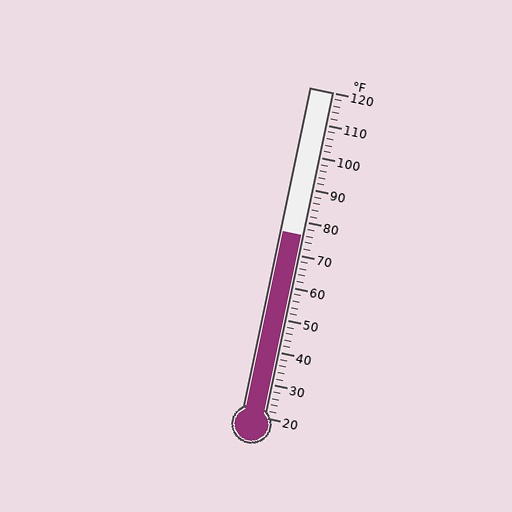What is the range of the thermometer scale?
The thermometer scale ranges from 20°F to 120°F.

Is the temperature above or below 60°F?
The temperature is above 60°F.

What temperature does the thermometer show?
The thermometer shows approximately 76°F.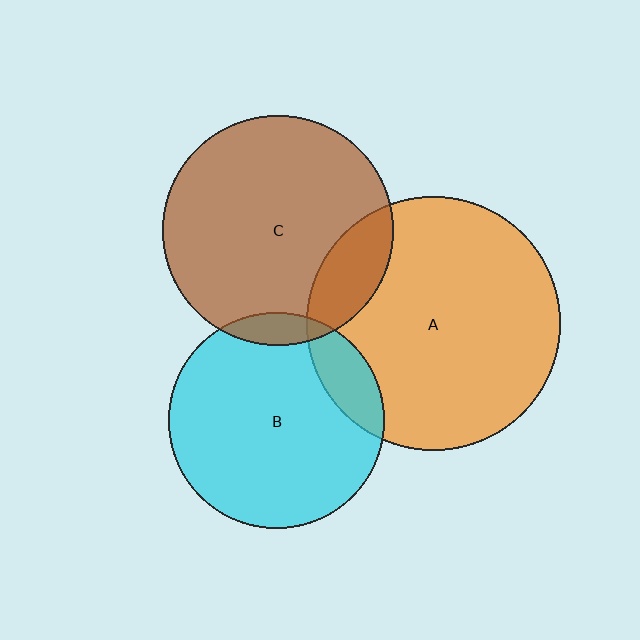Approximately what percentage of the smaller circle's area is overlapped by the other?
Approximately 15%.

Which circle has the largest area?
Circle A (orange).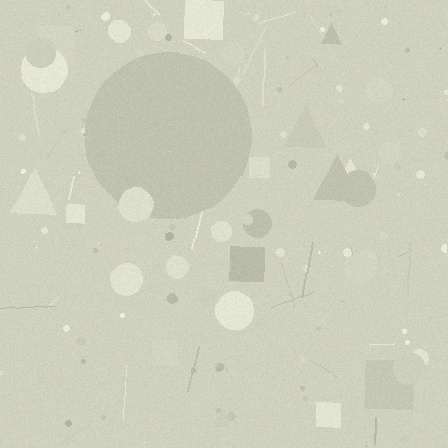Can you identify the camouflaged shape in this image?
The camouflaged shape is a circle.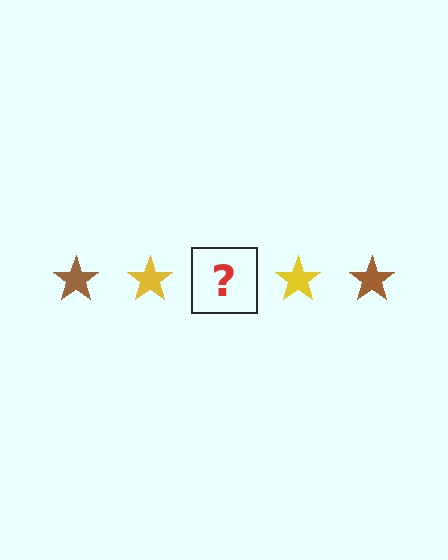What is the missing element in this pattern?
The missing element is a brown star.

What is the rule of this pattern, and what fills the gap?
The rule is that the pattern cycles through brown, yellow stars. The gap should be filled with a brown star.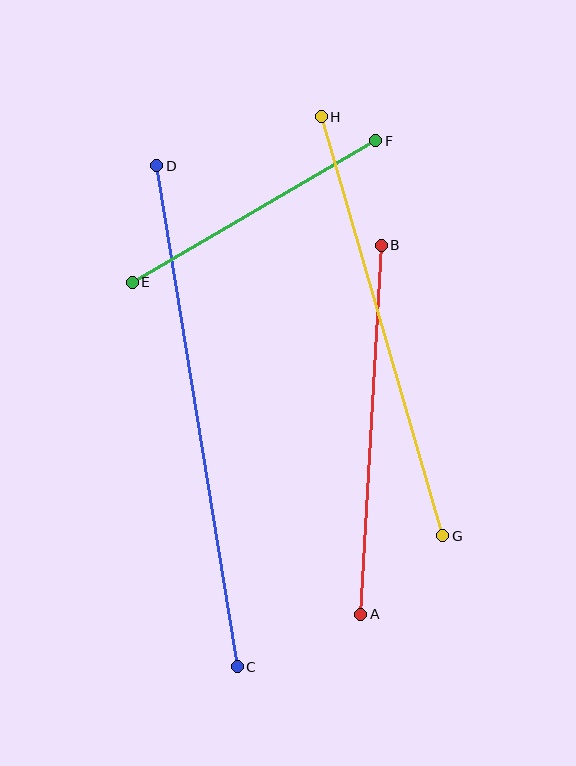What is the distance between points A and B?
The distance is approximately 370 pixels.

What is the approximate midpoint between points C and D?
The midpoint is at approximately (197, 416) pixels.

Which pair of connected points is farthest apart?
Points C and D are farthest apart.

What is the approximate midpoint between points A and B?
The midpoint is at approximately (371, 430) pixels.